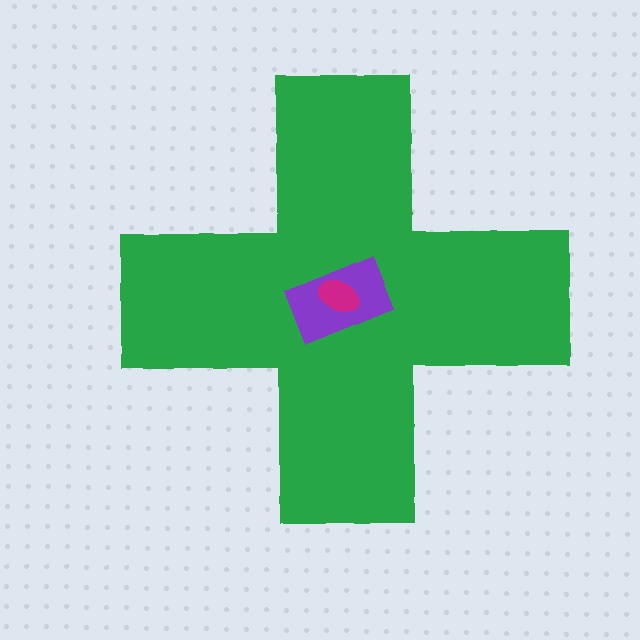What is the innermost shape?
The magenta ellipse.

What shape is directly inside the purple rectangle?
The magenta ellipse.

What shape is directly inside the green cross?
The purple rectangle.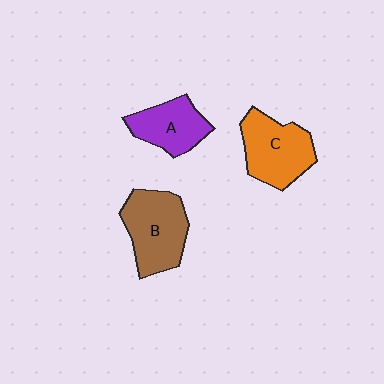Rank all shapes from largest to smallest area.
From largest to smallest: B (brown), C (orange), A (purple).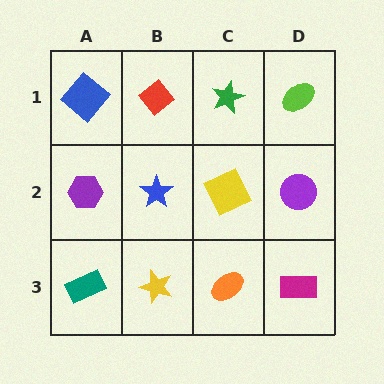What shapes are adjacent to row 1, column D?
A purple circle (row 2, column D), a green star (row 1, column C).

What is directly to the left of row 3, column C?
A yellow star.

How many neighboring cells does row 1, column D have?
2.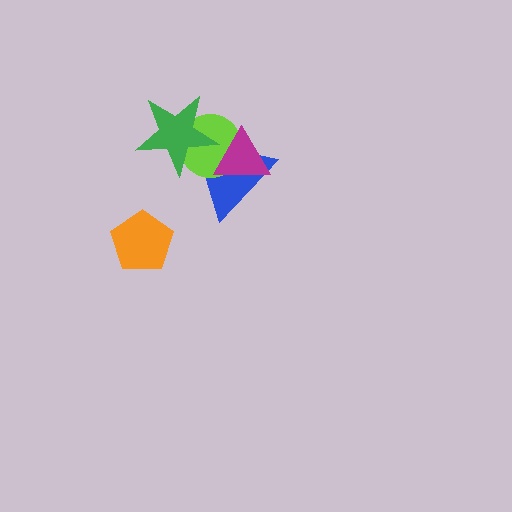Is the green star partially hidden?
No, no other shape covers it.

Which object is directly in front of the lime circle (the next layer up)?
The magenta triangle is directly in front of the lime circle.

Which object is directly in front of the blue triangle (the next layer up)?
The lime circle is directly in front of the blue triangle.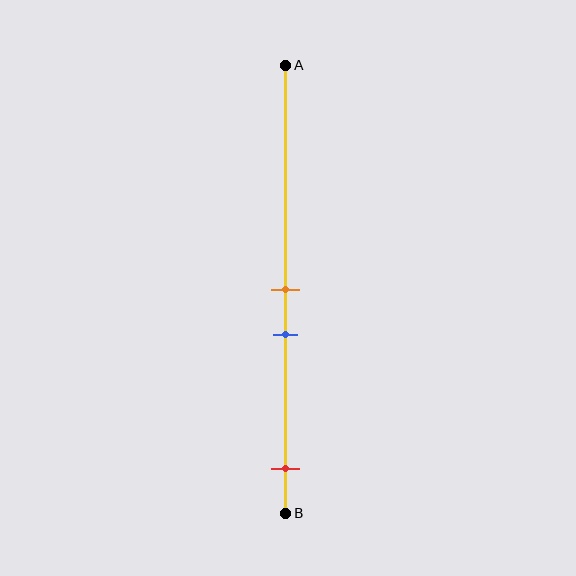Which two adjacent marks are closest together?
The orange and blue marks are the closest adjacent pair.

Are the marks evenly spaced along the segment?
No, the marks are not evenly spaced.